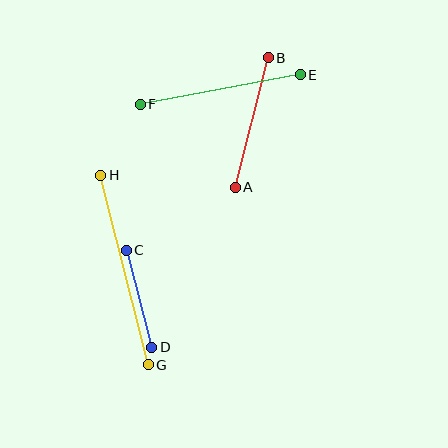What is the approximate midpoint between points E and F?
The midpoint is at approximately (220, 89) pixels.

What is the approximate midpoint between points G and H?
The midpoint is at approximately (125, 270) pixels.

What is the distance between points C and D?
The distance is approximately 100 pixels.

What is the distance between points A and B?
The distance is approximately 134 pixels.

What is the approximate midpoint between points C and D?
The midpoint is at approximately (139, 299) pixels.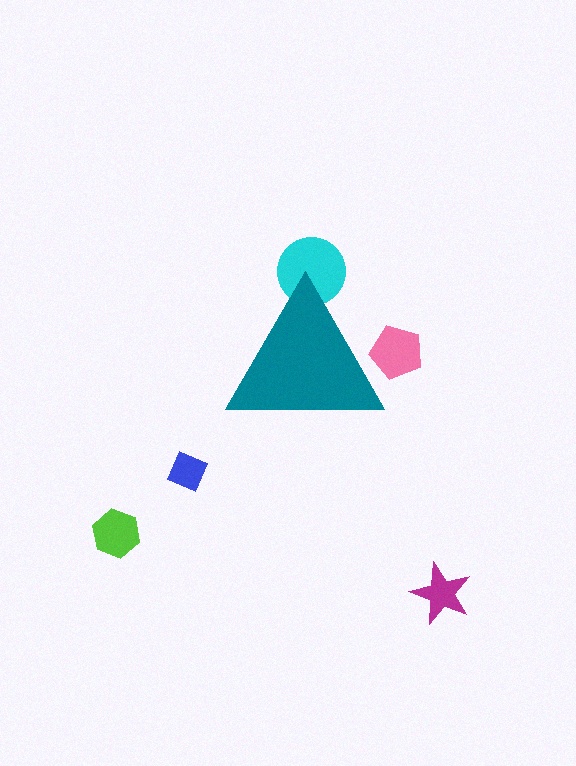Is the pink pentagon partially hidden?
Yes, the pink pentagon is partially hidden behind the teal triangle.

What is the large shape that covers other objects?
A teal triangle.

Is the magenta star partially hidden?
No, the magenta star is fully visible.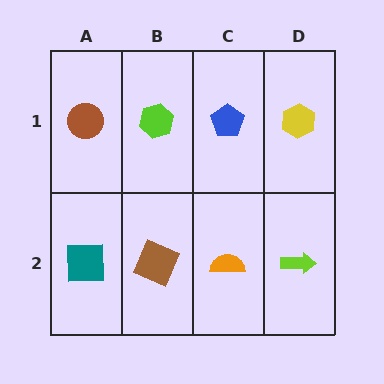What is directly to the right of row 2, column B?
An orange semicircle.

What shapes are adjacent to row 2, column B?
A lime hexagon (row 1, column B), a teal square (row 2, column A), an orange semicircle (row 2, column C).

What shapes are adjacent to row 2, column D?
A yellow hexagon (row 1, column D), an orange semicircle (row 2, column C).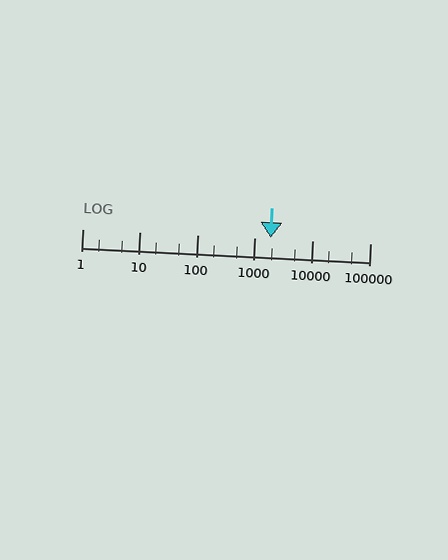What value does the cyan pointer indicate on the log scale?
The pointer indicates approximately 1900.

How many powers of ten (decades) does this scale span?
The scale spans 5 decades, from 1 to 100000.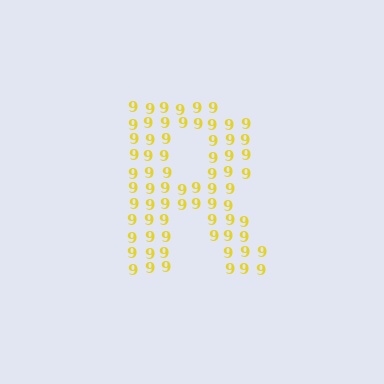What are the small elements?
The small elements are digit 9's.